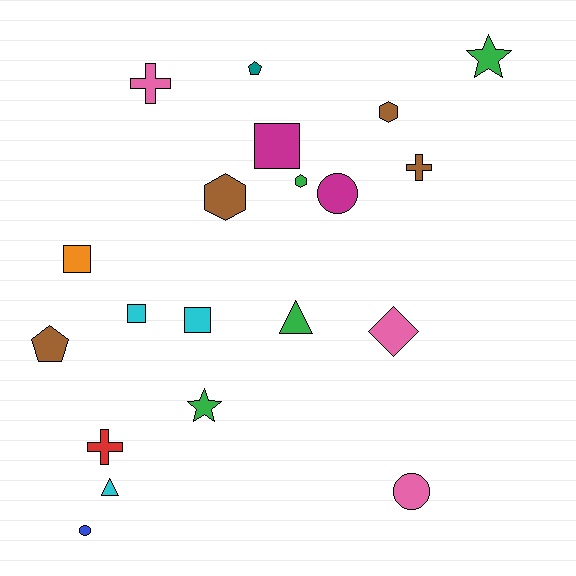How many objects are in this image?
There are 20 objects.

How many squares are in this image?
There are 4 squares.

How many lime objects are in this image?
There are no lime objects.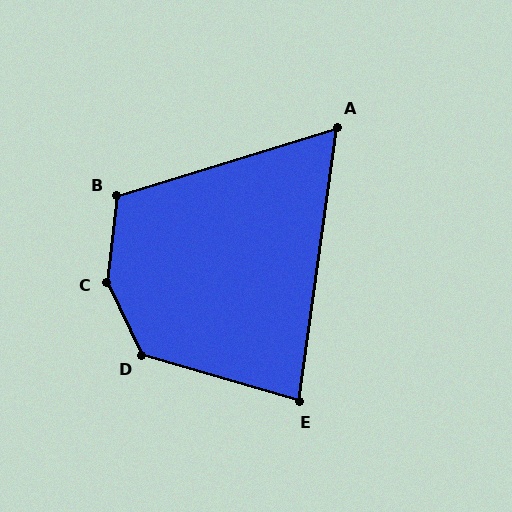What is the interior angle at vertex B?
Approximately 114 degrees (obtuse).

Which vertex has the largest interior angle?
C, at approximately 148 degrees.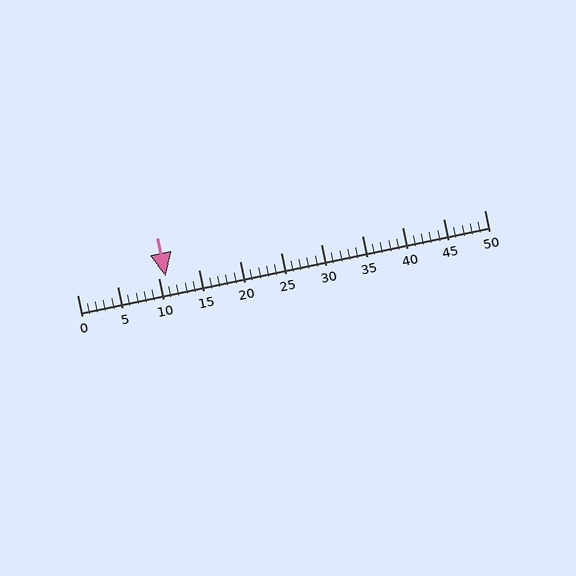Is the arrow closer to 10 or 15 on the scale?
The arrow is closer to 10.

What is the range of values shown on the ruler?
The ruler shows values from 0 to 50.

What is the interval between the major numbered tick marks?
The major tick marks are spaced 5 units apart.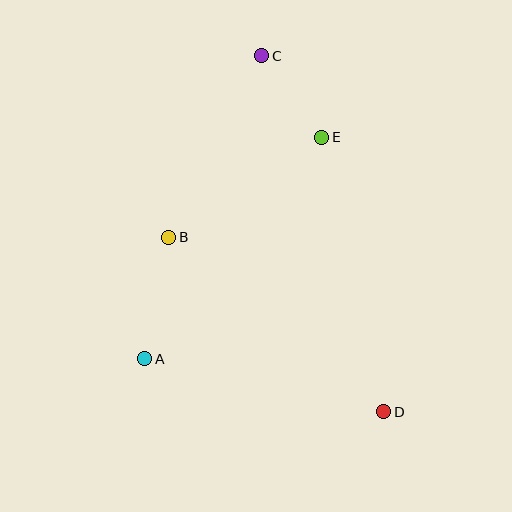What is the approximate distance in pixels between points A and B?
The distance between A and B is approximately 124 pixels.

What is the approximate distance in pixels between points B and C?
The distance between B and C is approximately 204 pixels.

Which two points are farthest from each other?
Points C and D are farthest from each other.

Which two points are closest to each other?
Points C and E are closest to each other.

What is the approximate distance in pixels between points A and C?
The distance between A and C is approximately 325 pixels.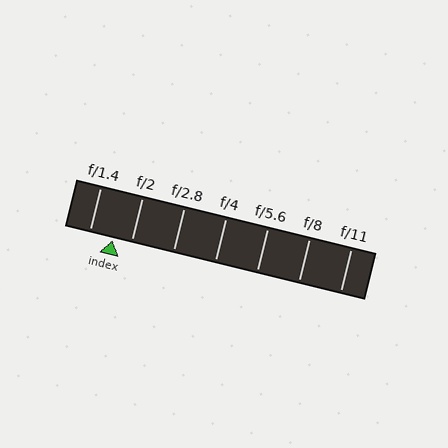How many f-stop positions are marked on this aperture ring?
There are 7 f-stop positions marked.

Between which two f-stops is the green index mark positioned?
The index mark is between f/1.4 and f/2.